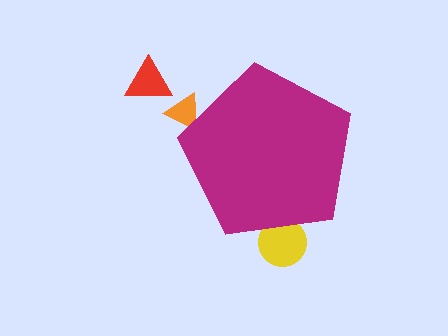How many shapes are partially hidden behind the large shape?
2 shapes are partially hidden.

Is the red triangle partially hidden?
No, the red triangle is fully visible.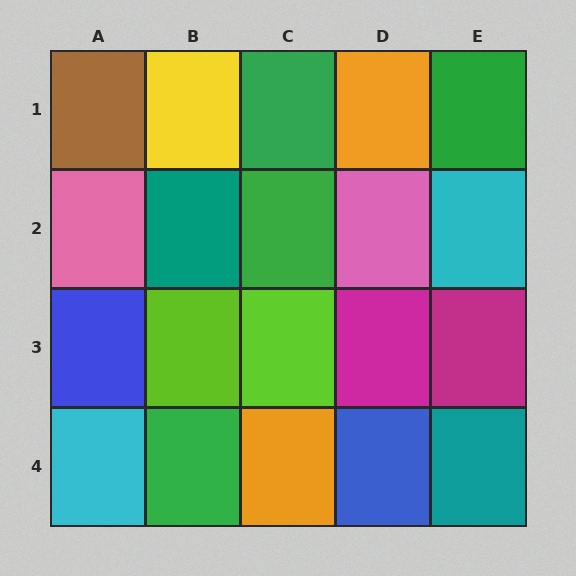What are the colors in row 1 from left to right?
Brown, yellow, green, orange, green.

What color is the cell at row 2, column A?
Pink.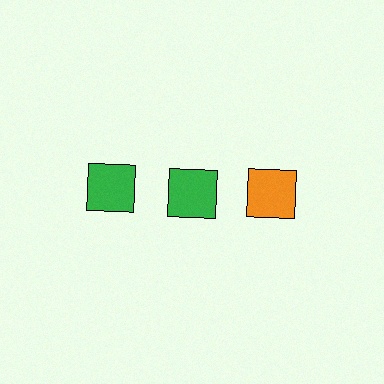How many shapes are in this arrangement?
There are 3 shapes arranged in a grid pattern.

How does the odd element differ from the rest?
It has a different color: orange instead of green.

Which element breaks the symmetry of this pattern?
The orange square in the top row, center column breaks the symmetry. All other shapes are green squares.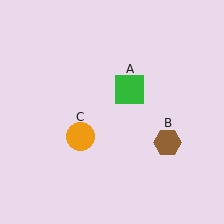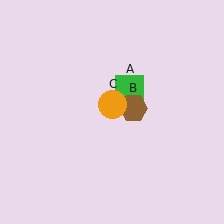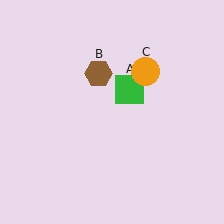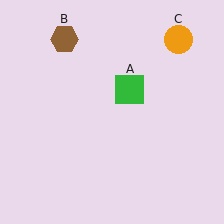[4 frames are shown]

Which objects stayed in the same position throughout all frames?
Green square (object A) remained stationary.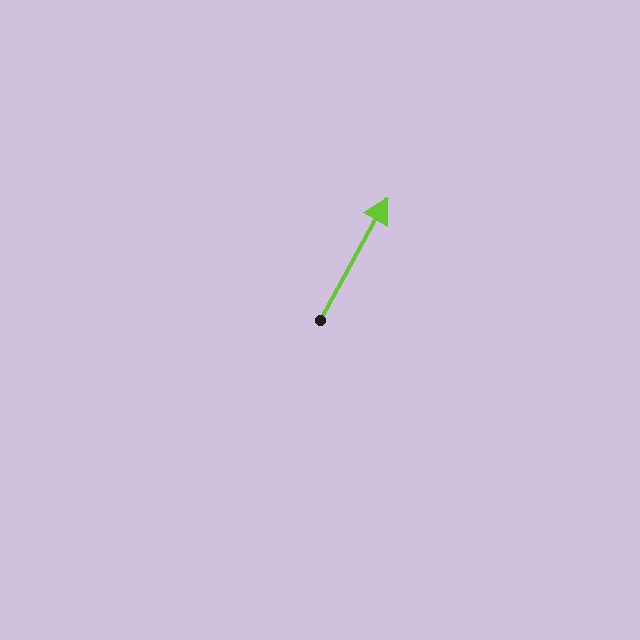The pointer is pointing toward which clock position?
Roughly 1 o'clock.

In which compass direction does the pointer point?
Northeast.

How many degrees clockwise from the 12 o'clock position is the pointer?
Approximately 29 degrees.